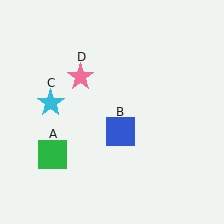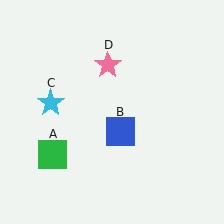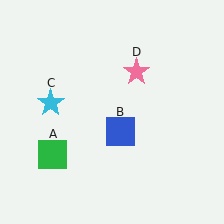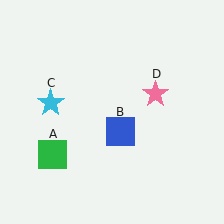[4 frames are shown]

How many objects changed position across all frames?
1 object changed position: pink star (object D).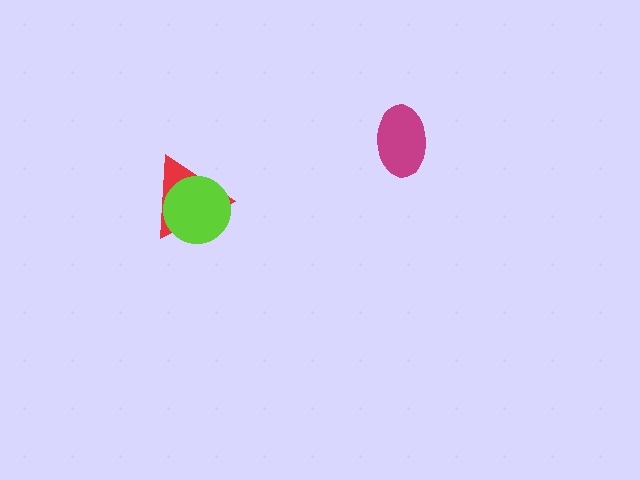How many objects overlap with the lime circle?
1 object overlaps with the lime circle.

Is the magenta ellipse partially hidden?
No, no other shape covers it.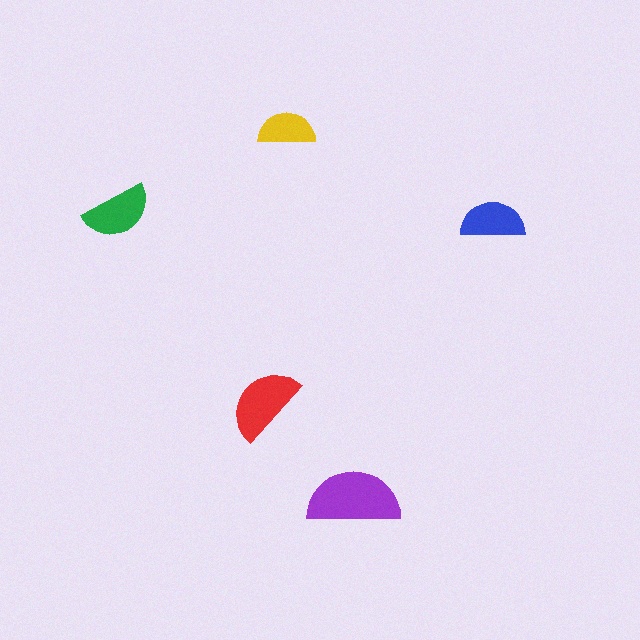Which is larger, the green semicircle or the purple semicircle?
The purple one.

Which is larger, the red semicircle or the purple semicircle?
The purple one.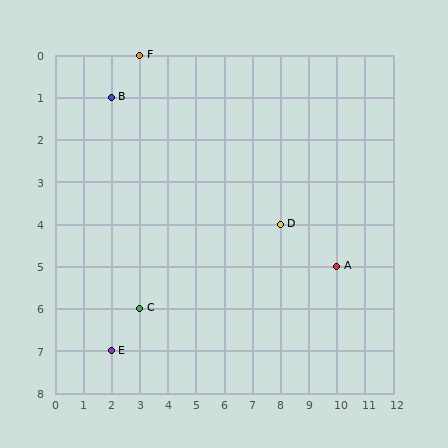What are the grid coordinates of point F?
Point F is at grid coordinates (3, 0).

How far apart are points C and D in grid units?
Points C and D are 5 columns and 2 rows apart (about 5.4 grid units diagonally).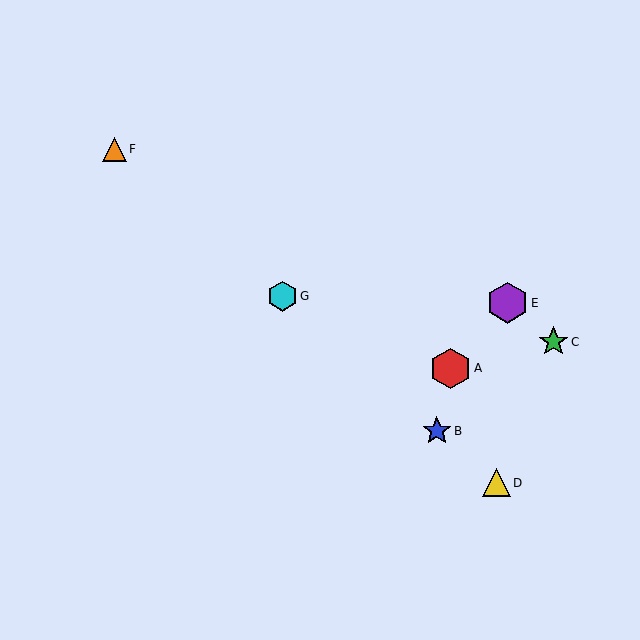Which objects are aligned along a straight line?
Objects B, D, F, G are aligned along a straight line.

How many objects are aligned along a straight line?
4 objects (B, D, F, G) are aligned along a straight line.